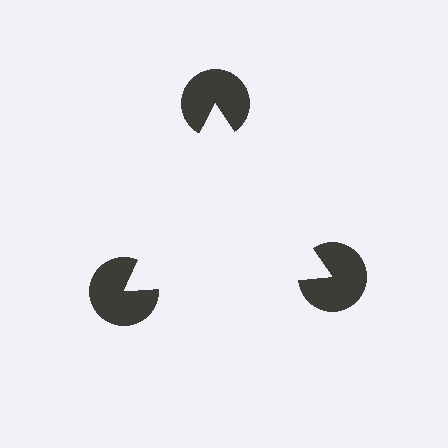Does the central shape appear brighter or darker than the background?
It typically appears slightly brighter than the background, even though no actual brightness change is drawn.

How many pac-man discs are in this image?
There are 3 — one at each vertex of the illusory triangle.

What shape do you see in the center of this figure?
An illusory triangle — its edges are inferred from the aligned wedge cuts in the pac-man discs, not physically drawn.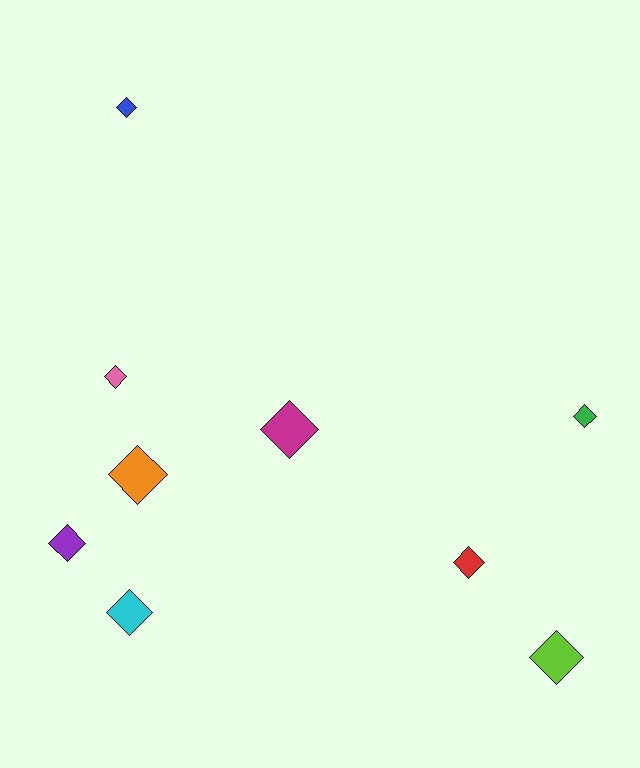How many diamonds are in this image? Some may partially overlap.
There are 9 diamonds.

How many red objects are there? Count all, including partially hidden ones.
There is 1 red object.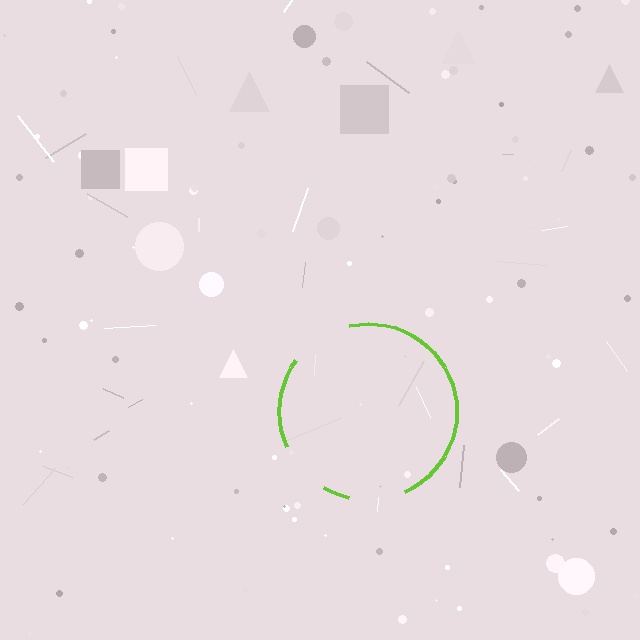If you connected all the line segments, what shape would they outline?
They would outline a circle.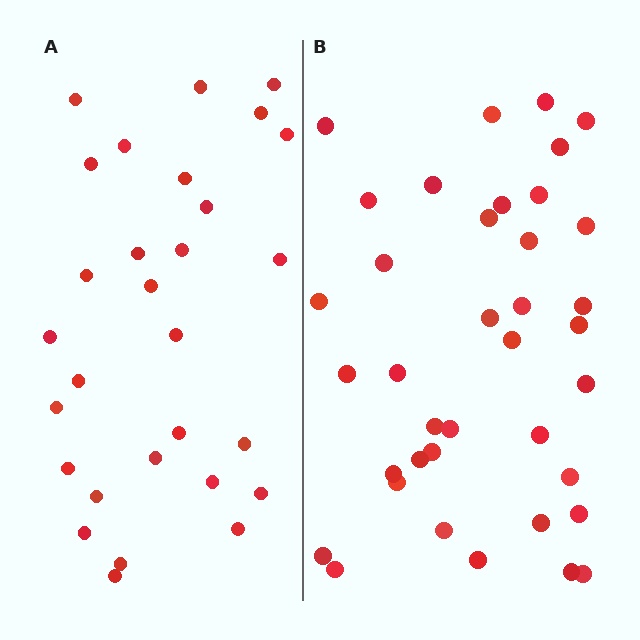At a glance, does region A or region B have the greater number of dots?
Region B (the right region) has more dots.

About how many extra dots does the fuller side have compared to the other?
Region B has roughly 8 or so more dots than region A.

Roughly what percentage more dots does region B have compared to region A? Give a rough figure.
About 30% more.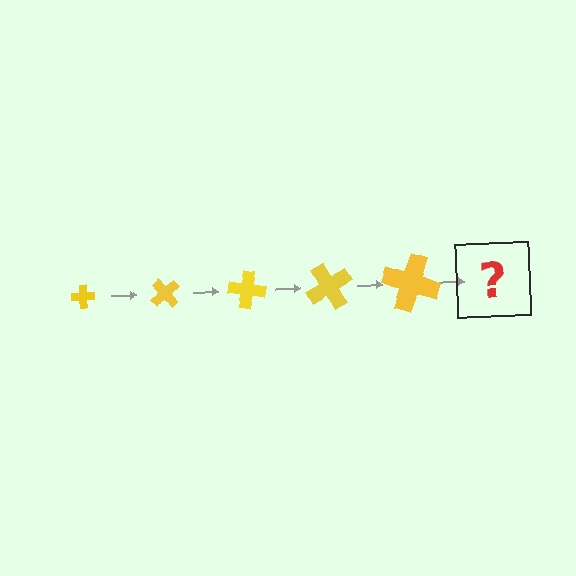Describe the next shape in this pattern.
It should be a cross, larger than the previous one and rotated 250 degrees from the start.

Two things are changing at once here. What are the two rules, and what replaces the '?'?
The two rules are that the cross grows larger each step and it rotates 50 degrees each step. The '?' should be a cross, larger than the previous one and rotated 250 degrees from the start.